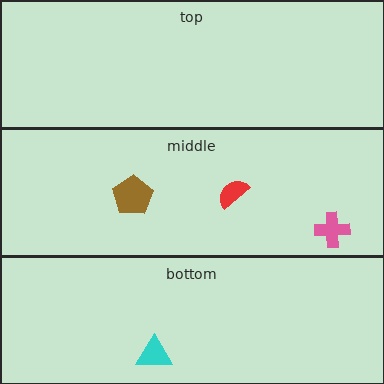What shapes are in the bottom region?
The cyan triangle.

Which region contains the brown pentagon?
The middle region.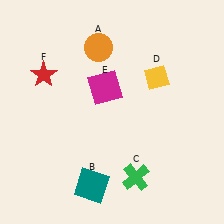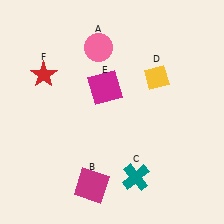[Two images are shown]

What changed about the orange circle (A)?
In Image 1, A is orange. In Image 2, it changed to pink.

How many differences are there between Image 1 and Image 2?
There are 3 differences between the two images.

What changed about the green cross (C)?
In Image 1, C is green. In Image 2, it changed to teal.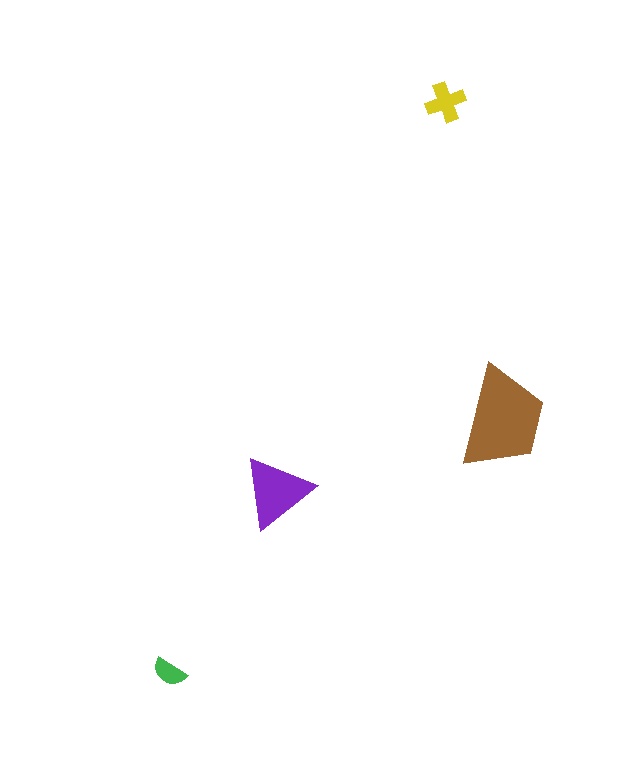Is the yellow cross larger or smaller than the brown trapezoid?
Smaller.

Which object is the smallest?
The green semicircle.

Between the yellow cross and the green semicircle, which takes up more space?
The yellow cross.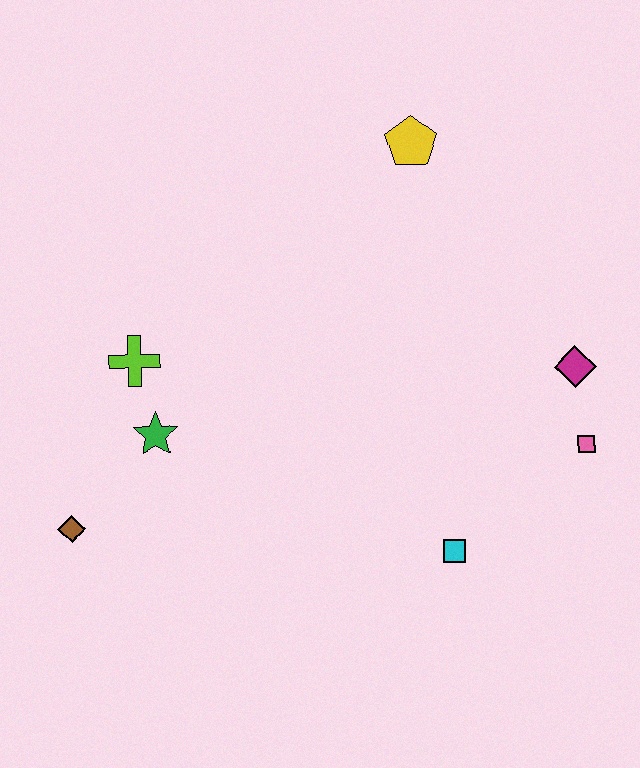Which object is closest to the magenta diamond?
The pink square is closest to the magenta diamond.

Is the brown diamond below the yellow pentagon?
Yes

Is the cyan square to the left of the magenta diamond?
Yes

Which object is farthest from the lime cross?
The pink square is farthest from the lime cross.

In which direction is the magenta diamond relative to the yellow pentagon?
The magenta diamond is below the yellow pentagon.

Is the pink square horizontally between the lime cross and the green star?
No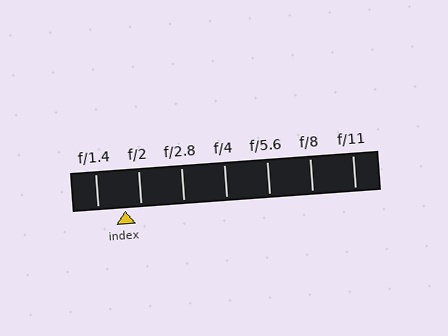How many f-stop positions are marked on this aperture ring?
There are 7 f-stop positions marked.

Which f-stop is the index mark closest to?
The index mark is closest to f/2.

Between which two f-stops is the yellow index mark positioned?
The index mark is between f/1.4 and f/2.